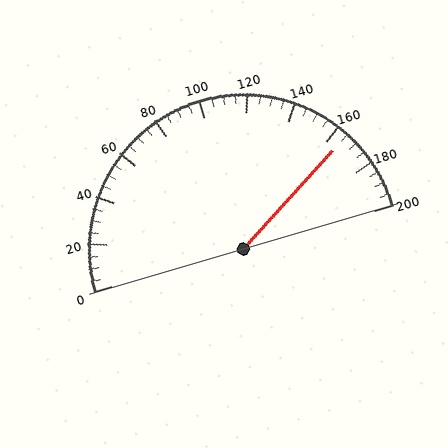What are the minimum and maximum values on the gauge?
The gauge ranges from 0 to 200.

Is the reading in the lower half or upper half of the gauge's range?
The reading is in the upper half of the range (0 to 200).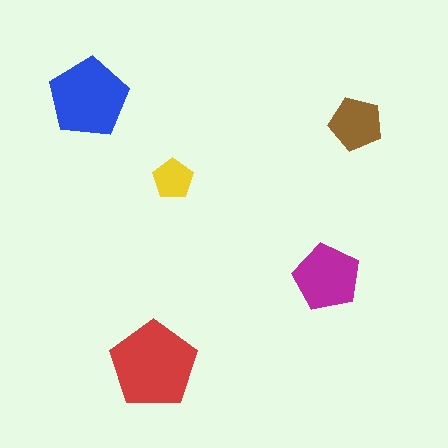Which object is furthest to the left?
The blue pentagon is leftmost.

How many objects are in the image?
There are 5 objects in the image.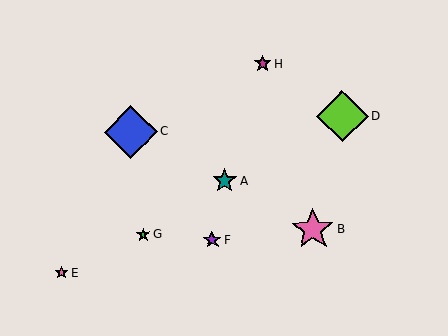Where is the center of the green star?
The center of the green star is at (144, 234).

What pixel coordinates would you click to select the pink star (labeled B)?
Click at (313, 230) to select the pink star B.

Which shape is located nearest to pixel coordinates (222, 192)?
The teal star (labeled A) at (225, 181) is nearest to that location.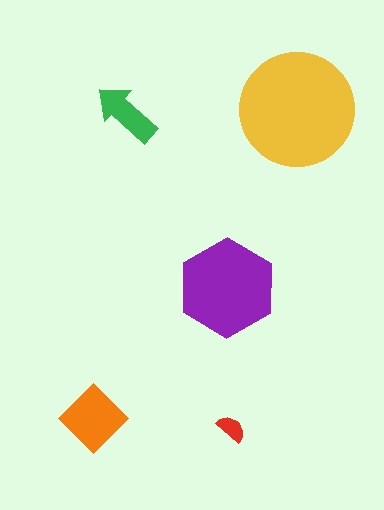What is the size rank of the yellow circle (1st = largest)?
1st.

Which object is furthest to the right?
The yellow circle is rightmost.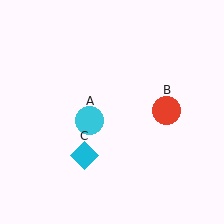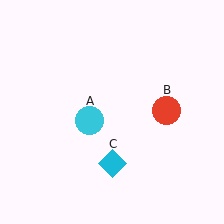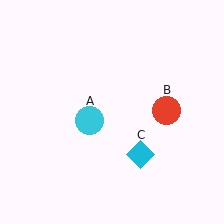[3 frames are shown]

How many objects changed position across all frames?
1 object changed position: cyan diamond (object C).